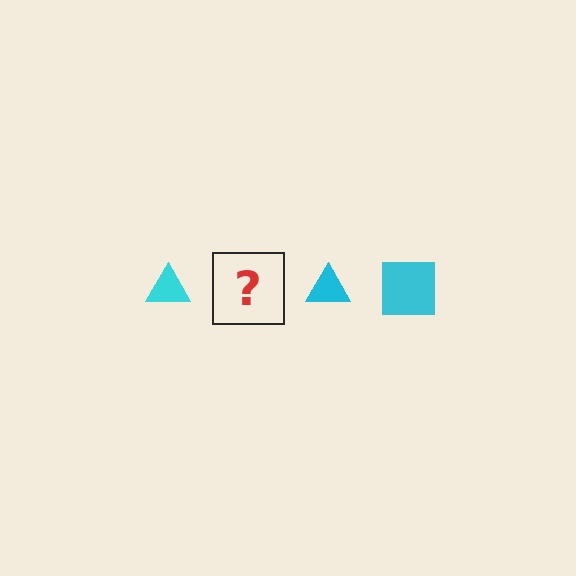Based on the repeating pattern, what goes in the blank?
The blank should be a cyan square.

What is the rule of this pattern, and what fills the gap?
The rule is that the pattern cycles through triangle, square shapes in cyan. The gap should be filled with a cyan square.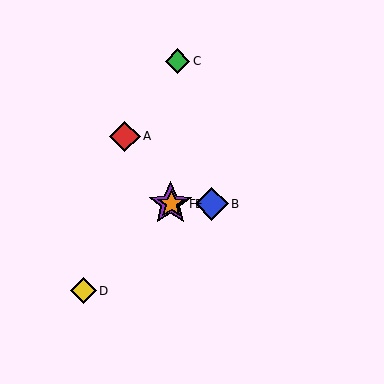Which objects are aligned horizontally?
Objects B, E, F are aligned horizontally.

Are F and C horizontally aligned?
No, F is at y≈204 and C is at y≈61.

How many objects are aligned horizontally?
3 objects (B, E, F) are aligned horizontally.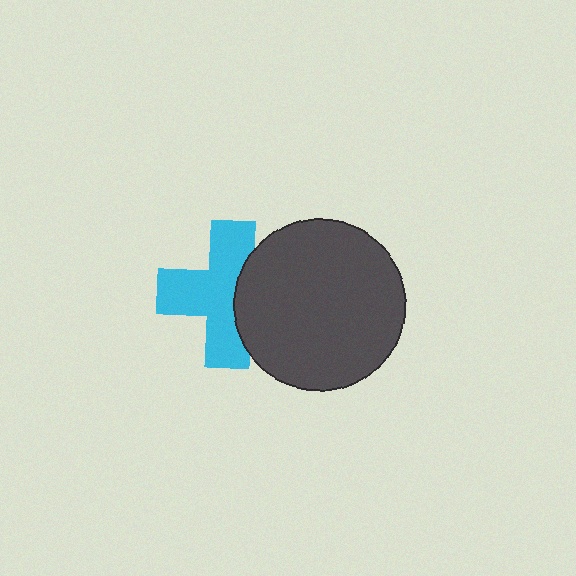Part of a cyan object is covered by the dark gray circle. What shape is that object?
It is a cross.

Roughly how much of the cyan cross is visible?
Most of it is visible (roughly 66%).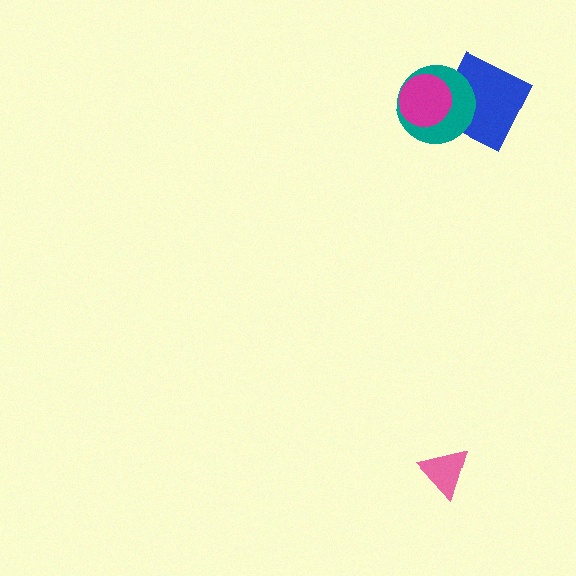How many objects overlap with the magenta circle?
1 object overlaps with the magenta circle.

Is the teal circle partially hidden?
Yes, it is partially covered by another shape.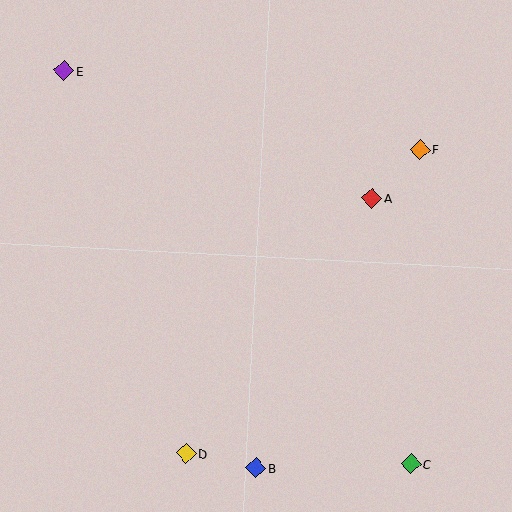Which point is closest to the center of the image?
Point A at (372, 198) is closest to the center.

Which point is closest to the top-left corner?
Point E is closest to the top-left corner.